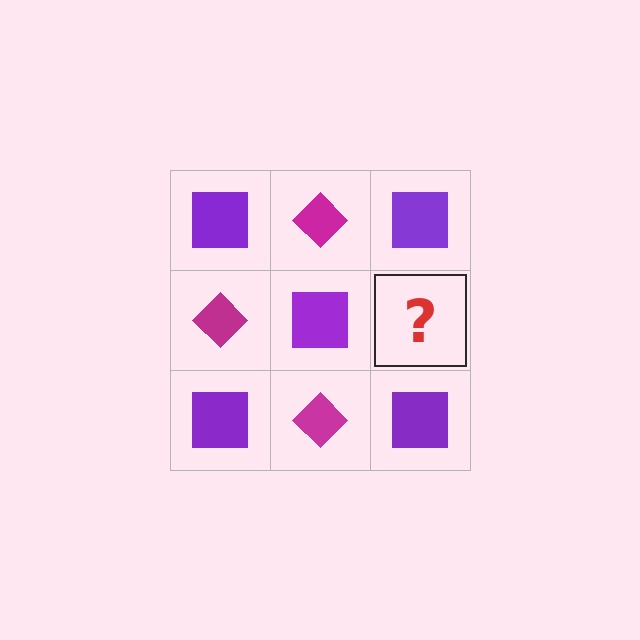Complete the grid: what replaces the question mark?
The question mark should be replaced with a magenta diamond.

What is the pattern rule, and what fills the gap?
The rule is that it alternates purple square and magenta diamond in a checkerboard pattern. The gap should be filled with a magenta diamond.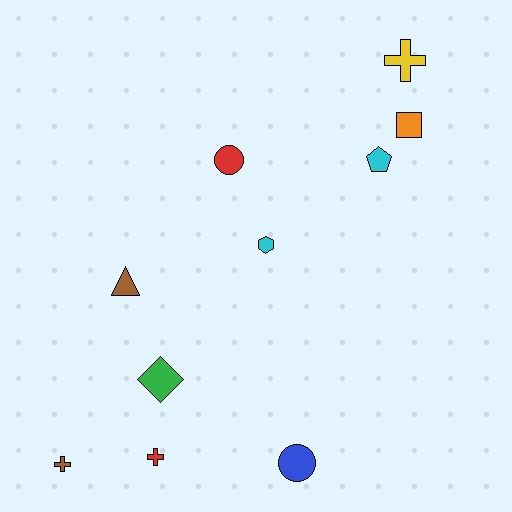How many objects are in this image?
There are 10 objects.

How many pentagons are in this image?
There is 1 pentagon.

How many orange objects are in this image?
There is 1 orange object.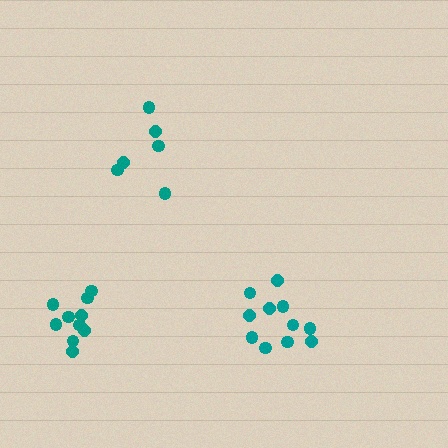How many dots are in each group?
Group 1: 6 dots, Group 2: 10 dots, Group 3: 11 dots (27 total).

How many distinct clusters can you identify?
There are 3 distinct clusters.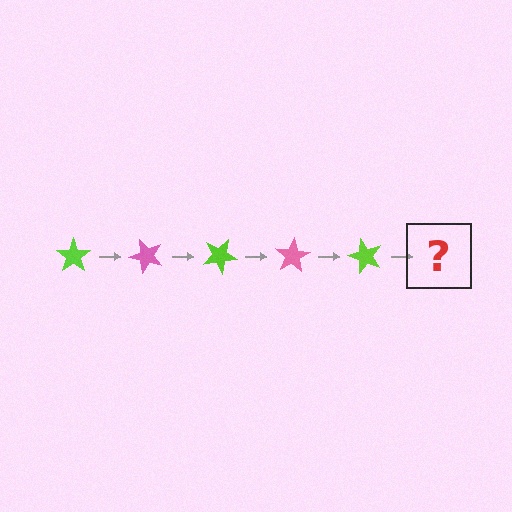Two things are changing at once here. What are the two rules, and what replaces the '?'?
The two rules are that it rotates 50 degrees each step and the color cycles through lime and pink. The '?' should be a pink star, rotated 250 degrees from the start.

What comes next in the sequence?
The next element should be a pink star, rotated 250 degrees from the start.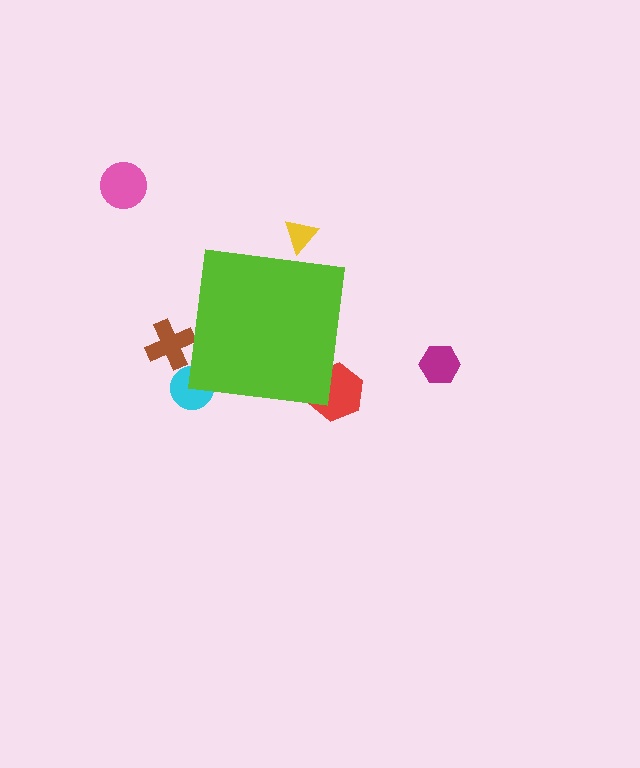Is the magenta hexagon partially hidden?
No, the magenta hexagon is fully visible.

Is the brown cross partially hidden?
Yes, the brown cross is partially hidden behind the lime square.